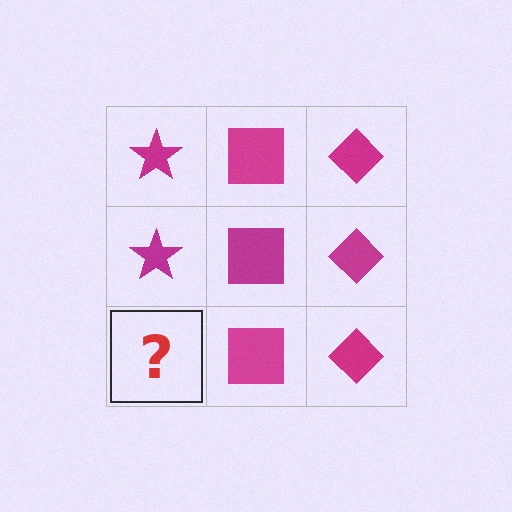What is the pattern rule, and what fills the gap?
The rule is that each column has a consistent shape. The gap should be filled with a magenta star.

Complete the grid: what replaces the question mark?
The question mark should be replaced with a magenta star.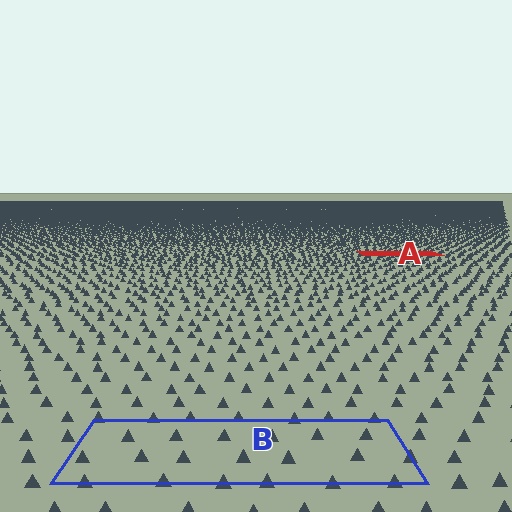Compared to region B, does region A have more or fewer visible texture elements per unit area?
Region A has more texture elements per unit area — they are packed more densely because it is farther away.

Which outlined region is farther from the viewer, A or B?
Region A is farther from the viewer — the texture elements inside it appear smaller and more densely packed.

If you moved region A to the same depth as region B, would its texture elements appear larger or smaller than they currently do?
They would appear larger. At a closer depth, the same texture elements are projected at a bigger on-screen size.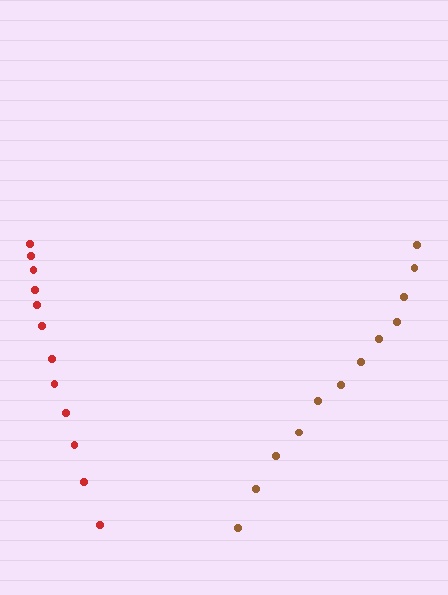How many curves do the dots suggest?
There are 2 distinct paths.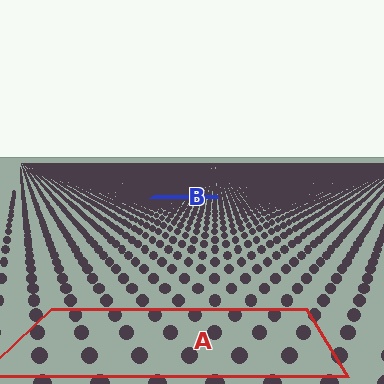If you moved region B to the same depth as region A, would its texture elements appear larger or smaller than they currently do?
They would appear larger. At a closer depth, the same texture elements are projected at a bigger on-screen size.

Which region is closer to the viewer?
Region A is closer. The texture elements there are larger and more spread out.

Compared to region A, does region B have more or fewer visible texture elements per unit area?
Region B has more texture elements per unit area — they are packed more densely because it is farther away.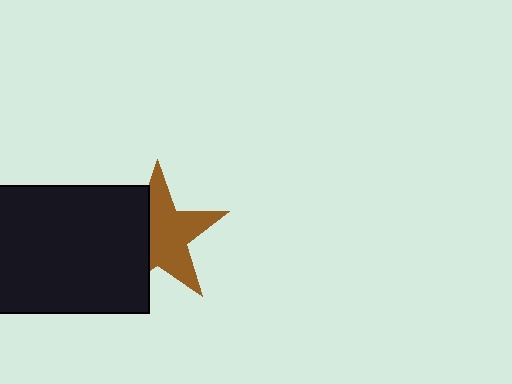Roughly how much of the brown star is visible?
About half of it is visible (roughly 62%).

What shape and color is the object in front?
The object in front is a black rectangle.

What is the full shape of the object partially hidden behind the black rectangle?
The partially hidden object is a brown star.